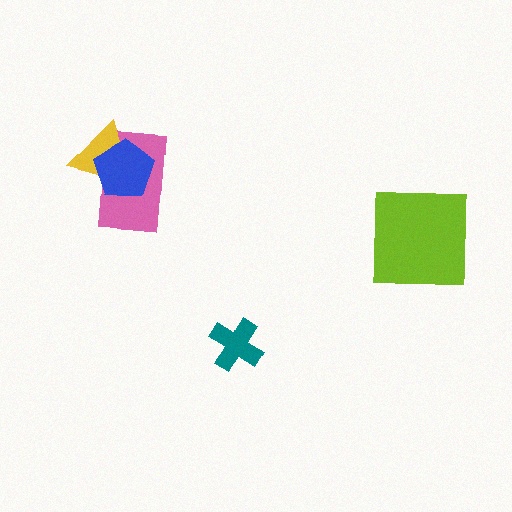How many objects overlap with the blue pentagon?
2 objects overlap with the blue pentagon.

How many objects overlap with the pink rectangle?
2 objects overlap with the pink rectangle.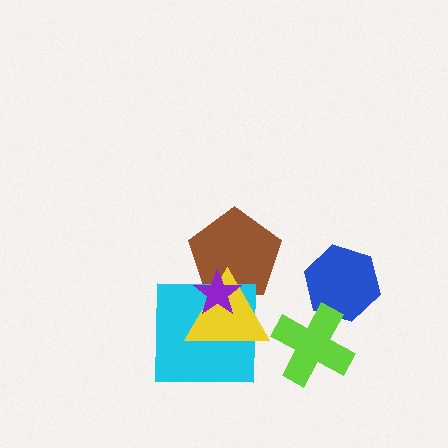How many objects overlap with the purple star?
3 objects overlap with the purple star.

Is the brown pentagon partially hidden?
Yes, it is partially covered by another shape.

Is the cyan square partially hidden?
Yes, it is partially covered by another shape.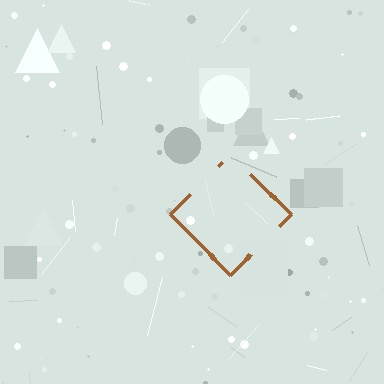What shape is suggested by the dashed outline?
The dashed outline suggests a diamond.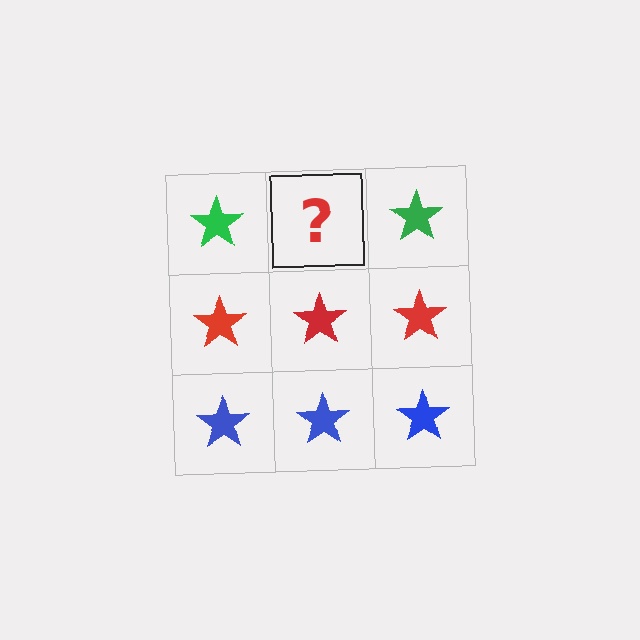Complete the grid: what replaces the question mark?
The question mark should be replaced with a green star.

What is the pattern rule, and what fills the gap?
The rule is that each row has a consistent color. The gap should be filled with a green star.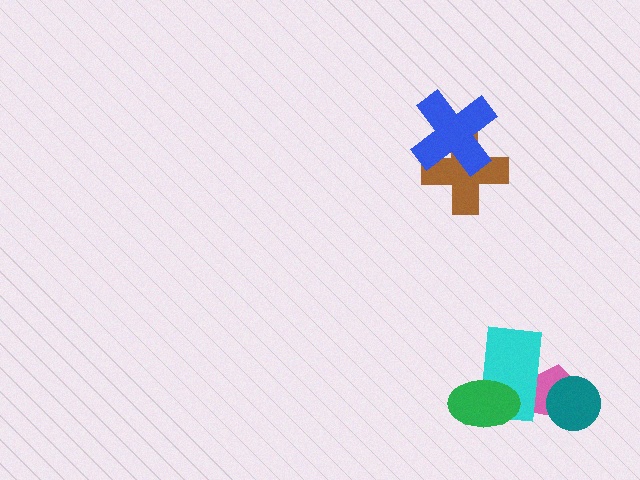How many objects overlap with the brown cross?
1 object overlaps with the brown cross.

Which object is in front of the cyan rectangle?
The green ellipse is in front of the cyan rectangle.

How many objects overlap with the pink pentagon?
2 objects overlap with the pink pentagon.